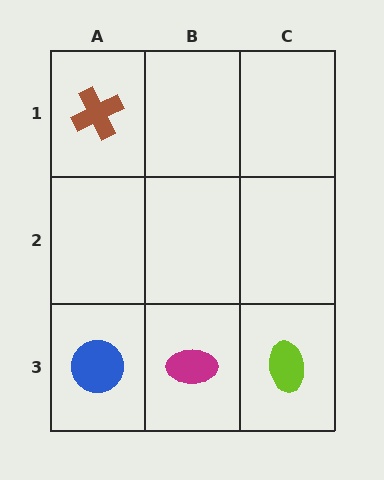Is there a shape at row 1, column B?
No, that cell is empty.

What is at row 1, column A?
A brown cross.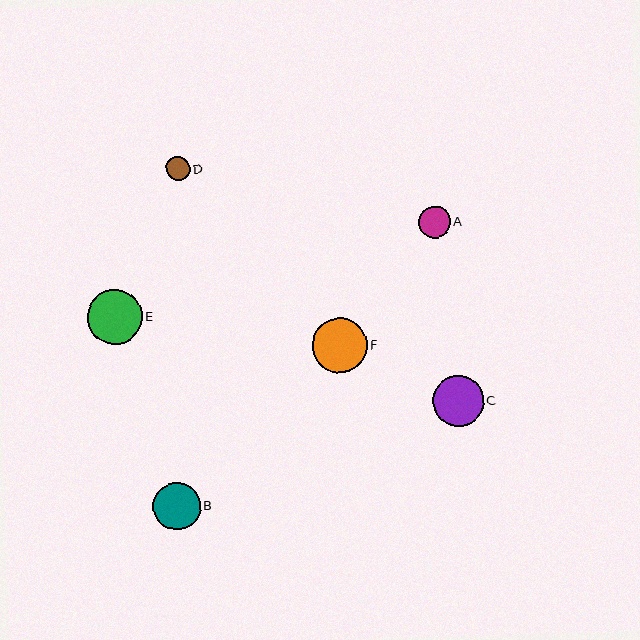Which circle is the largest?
Circle F is the largest with a size of approximately 55 pixels.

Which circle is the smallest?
Circle D is the smallest with a size of approximately 23 pixels.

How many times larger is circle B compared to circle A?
Circle B is approximately 1.5 times the size of circle A.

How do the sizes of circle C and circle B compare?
Circle C and circle B are approximately the same size.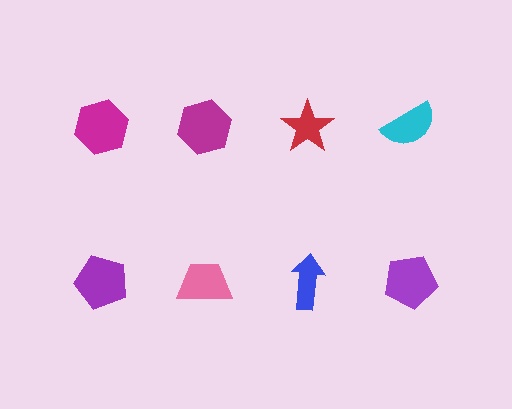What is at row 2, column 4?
A purple pentagon.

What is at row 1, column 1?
A magenta hexagon.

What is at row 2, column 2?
A pink trapezoid.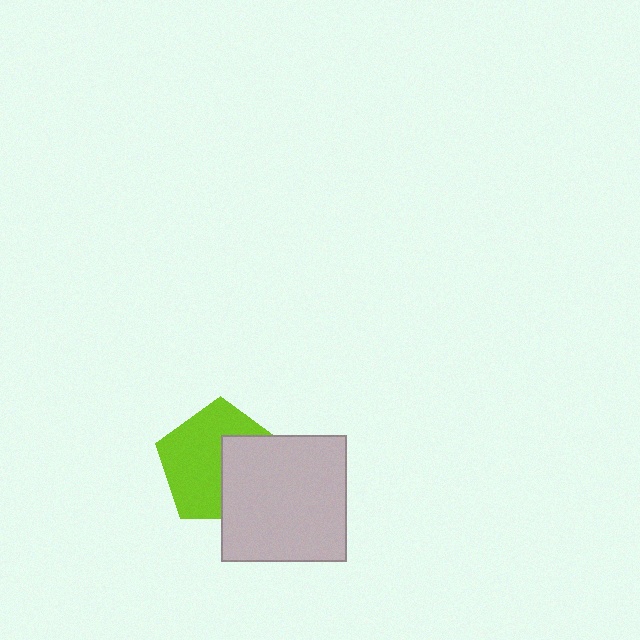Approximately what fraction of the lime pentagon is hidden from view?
Roughly 39% of the lime pentagon is hidden behind the light gray square.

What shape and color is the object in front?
The object in front is a light gray square.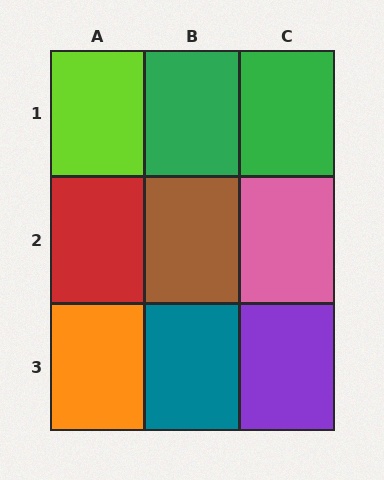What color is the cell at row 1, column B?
Green.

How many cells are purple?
1 cell is purple.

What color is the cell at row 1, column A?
Lime.